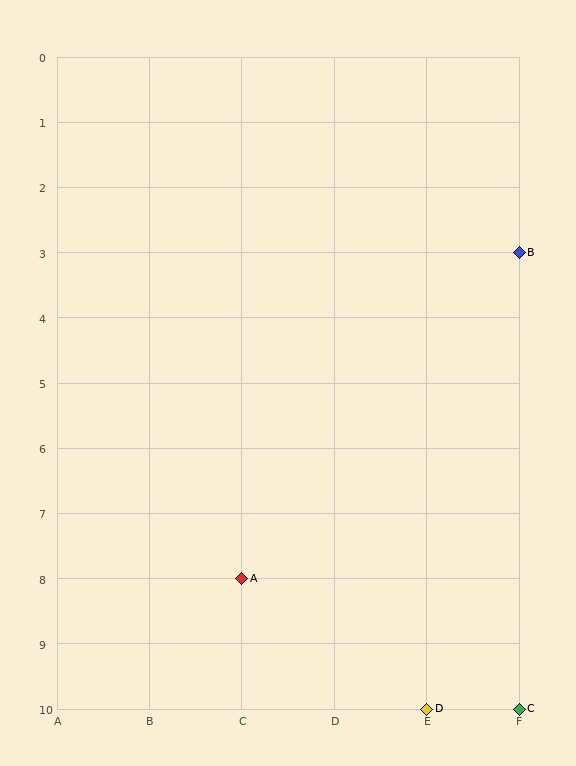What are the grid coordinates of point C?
Point C is at grid coordinates (F, 10).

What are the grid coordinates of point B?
Point B is at grid coordinates (F, 3).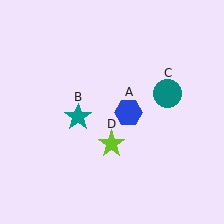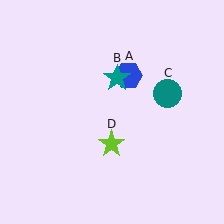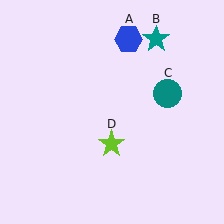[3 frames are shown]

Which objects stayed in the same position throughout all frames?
Teal circle (object C) and lime star (object D) remained stationary.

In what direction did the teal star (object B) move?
The teal star (object B) moved up and to the right.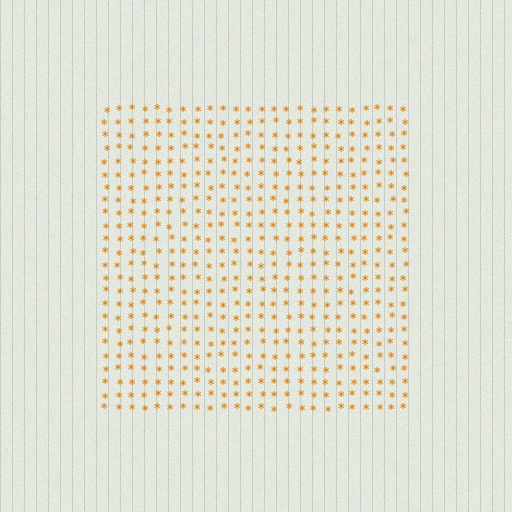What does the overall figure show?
The overall figure shows a square.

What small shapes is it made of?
It is made of small asterisks.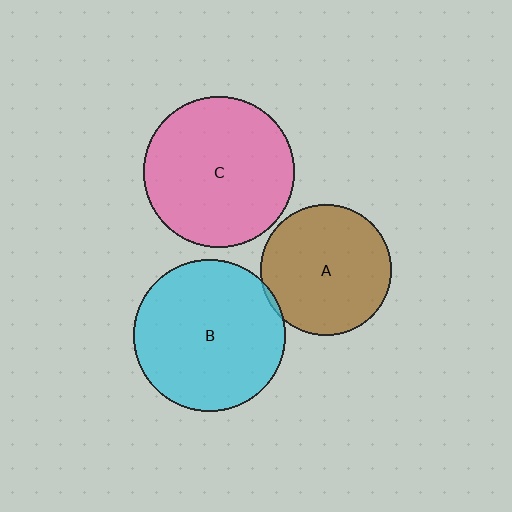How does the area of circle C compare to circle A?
Approximately 1.3 times.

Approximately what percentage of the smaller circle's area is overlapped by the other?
Approximately 5%.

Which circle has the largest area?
Circle B (cyan).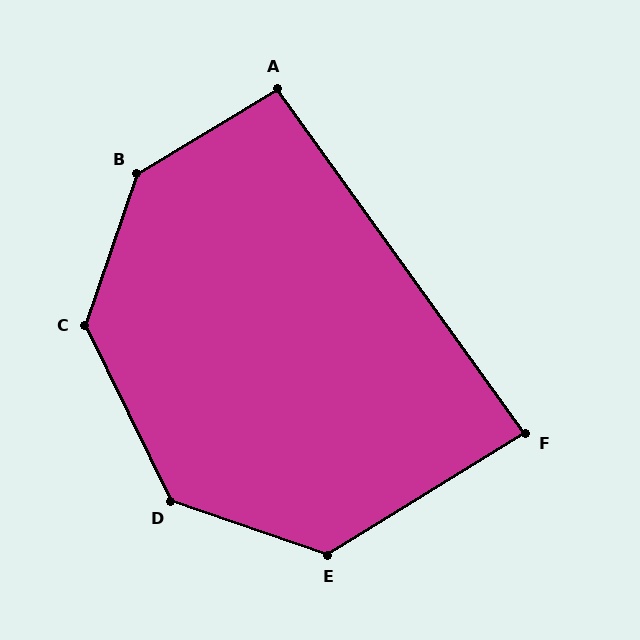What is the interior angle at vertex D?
Approximately 135 degrees (obtuse).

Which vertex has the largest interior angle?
B, at approximately 140 degrees.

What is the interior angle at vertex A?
Approximately 95 degrees (approximately right).